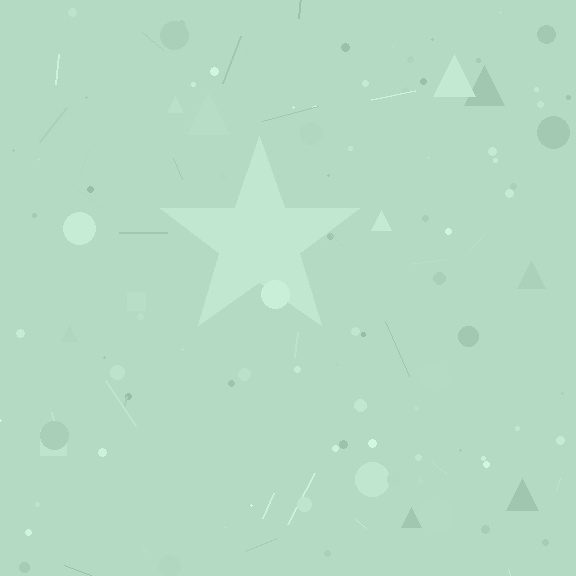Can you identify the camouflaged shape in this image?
The camouflaged shape is a star.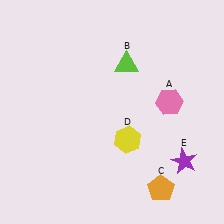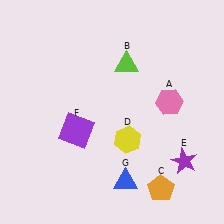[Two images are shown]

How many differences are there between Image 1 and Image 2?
There are 2 differences between the two images.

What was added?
A purple square (F), a blue triangle (G) were added in Image 2.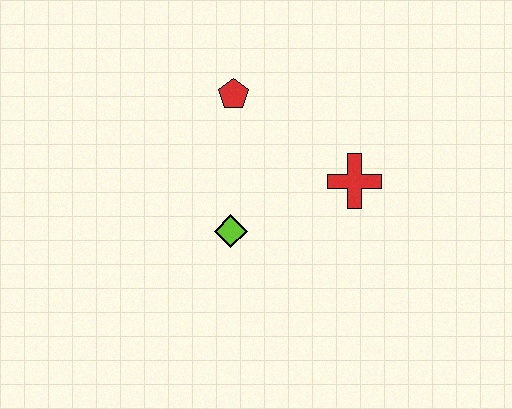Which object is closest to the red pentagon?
The lime diamond is closest to the red pentagon.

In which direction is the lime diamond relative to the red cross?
The lime diamond is to the left of the red cross.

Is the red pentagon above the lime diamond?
Yes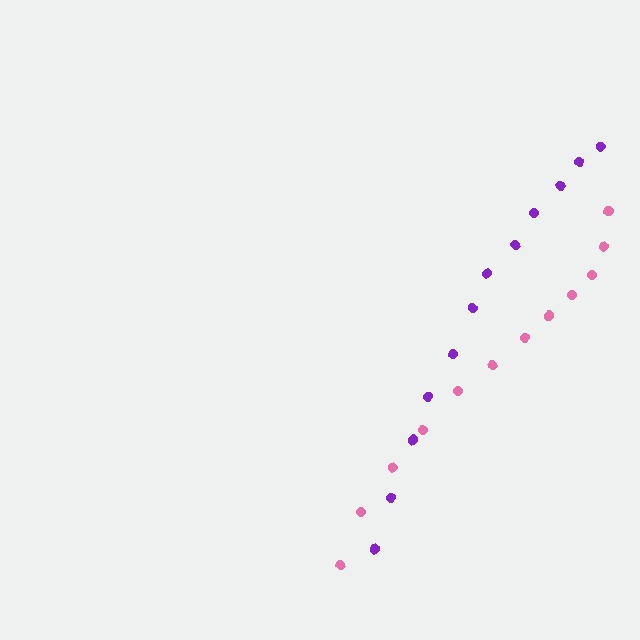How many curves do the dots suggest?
There are 2 distinct paths.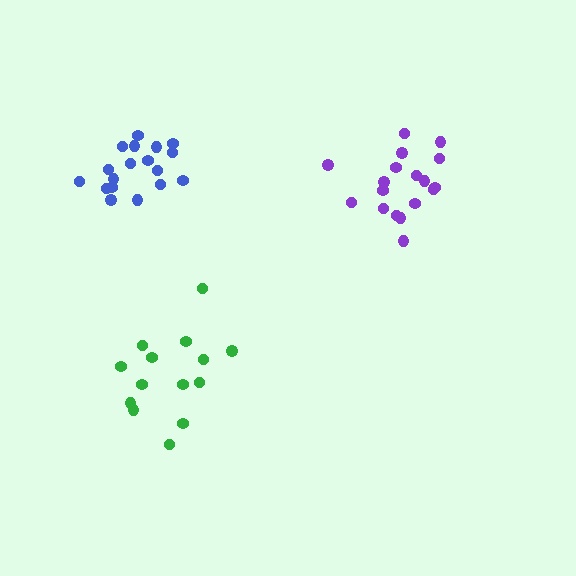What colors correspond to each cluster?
The clusters are colored: blue, green, purple.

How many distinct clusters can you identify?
There are 3 distinct clusters.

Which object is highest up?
The blue cluster is topmost.